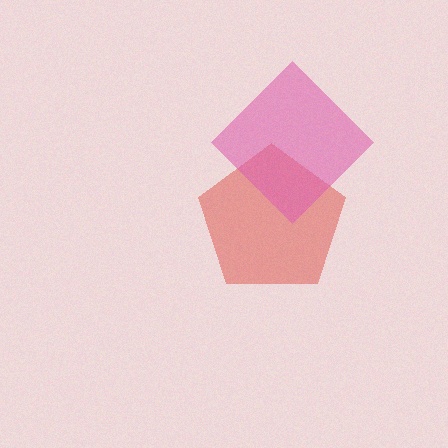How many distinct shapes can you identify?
There are 2 distinct shapes: a red pentagon, a pink diamond.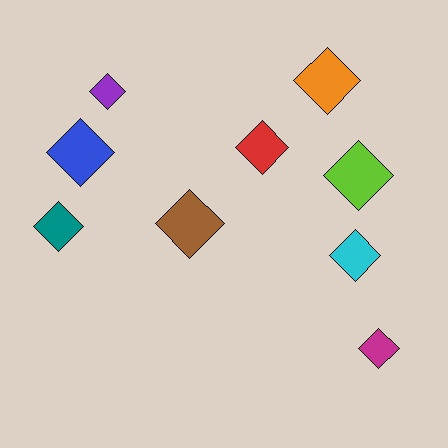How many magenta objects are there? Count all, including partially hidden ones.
There is 1 magenta object.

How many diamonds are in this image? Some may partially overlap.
There are 9 diamonds.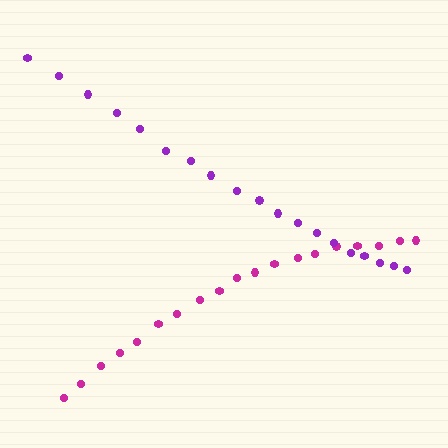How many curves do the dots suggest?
There are 2 distinct paths.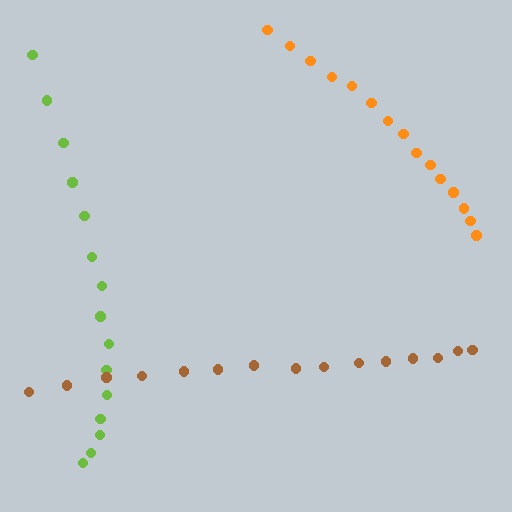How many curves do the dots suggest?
There are 3 distinct paths.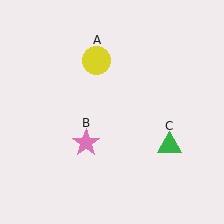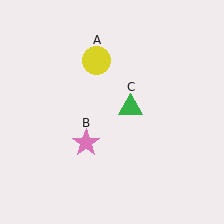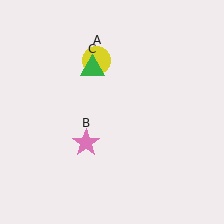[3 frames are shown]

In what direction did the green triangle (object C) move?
The green triangle (object C) moved up and to the left.